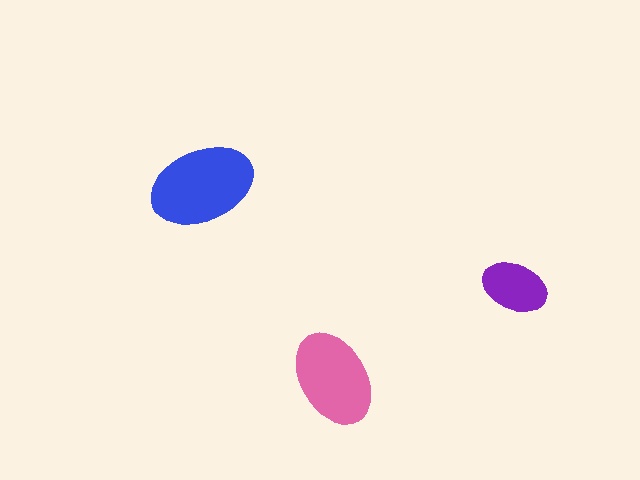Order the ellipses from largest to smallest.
the blue one, the pink one, the purple one.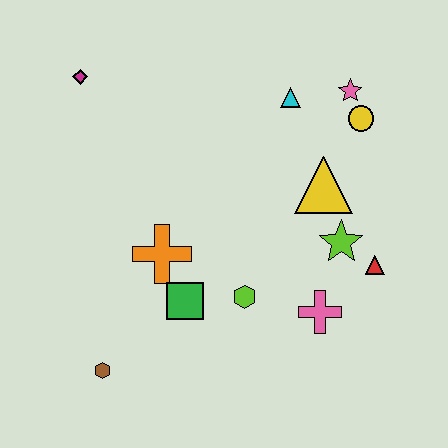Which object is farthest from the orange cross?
The pink star is farthest from the orange cross.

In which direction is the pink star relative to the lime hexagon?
The pink star is above the lime hexagon.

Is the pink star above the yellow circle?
Yes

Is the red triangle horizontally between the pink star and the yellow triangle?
No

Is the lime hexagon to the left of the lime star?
Yes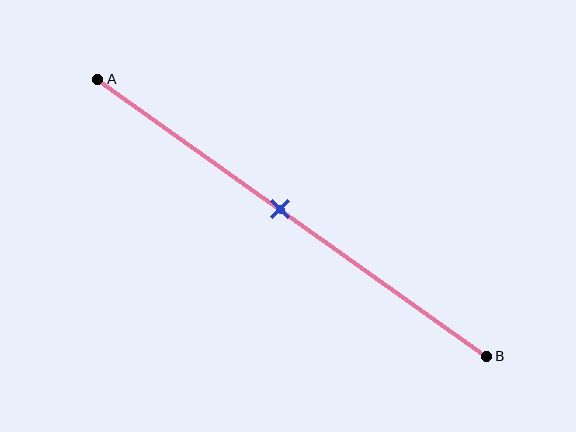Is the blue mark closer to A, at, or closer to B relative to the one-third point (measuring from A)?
The blue mark is closer to point B than the one-third point of segment AB.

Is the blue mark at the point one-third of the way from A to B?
No, the mark is at about 45% from A, not at the 33% one-third point.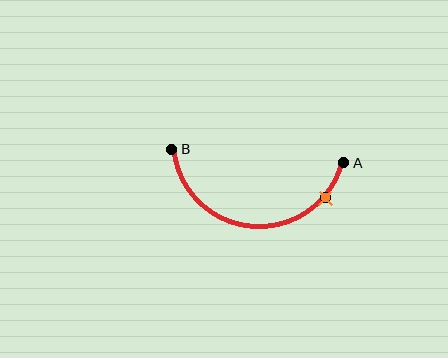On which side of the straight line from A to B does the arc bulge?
The arc bulges below the straight line connecting A and B.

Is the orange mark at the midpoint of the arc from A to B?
No. The orange mark lies on the arc but is closer to endpoint A. The arc midpoint would be at the point on the curve equidistant along the arc from both A and B.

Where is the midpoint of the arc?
The arc midpoint is the point on the curve farthest from the straight line joining A and B. It sits below that line.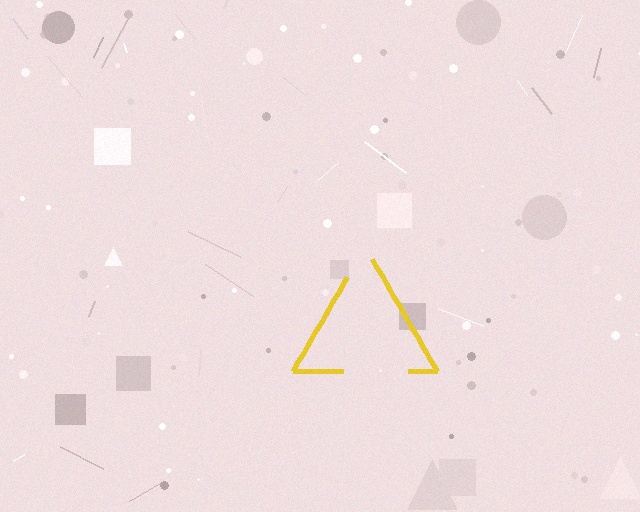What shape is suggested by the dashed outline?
The dashed outline suggests a triangle.